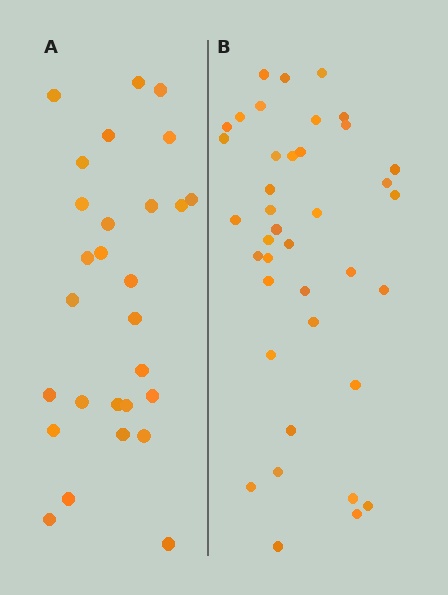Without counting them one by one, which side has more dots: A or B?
Region B (the right region) has more dots.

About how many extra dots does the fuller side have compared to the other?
Region B has roughly 12 or so more dots than region A.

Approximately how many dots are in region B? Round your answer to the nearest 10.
About 40 dots. (The exact count is 39, which rounds to 40.)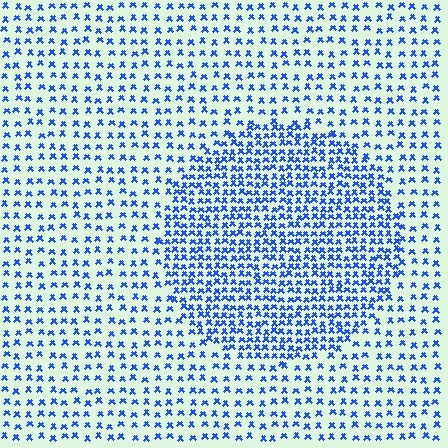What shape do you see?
I see a circle.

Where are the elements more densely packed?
The elements are more densely packed inside the circle boundary.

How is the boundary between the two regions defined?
The boundary is defined by a change in element density (approximately 2.0x ratio). All elements are the same color, size, and shape.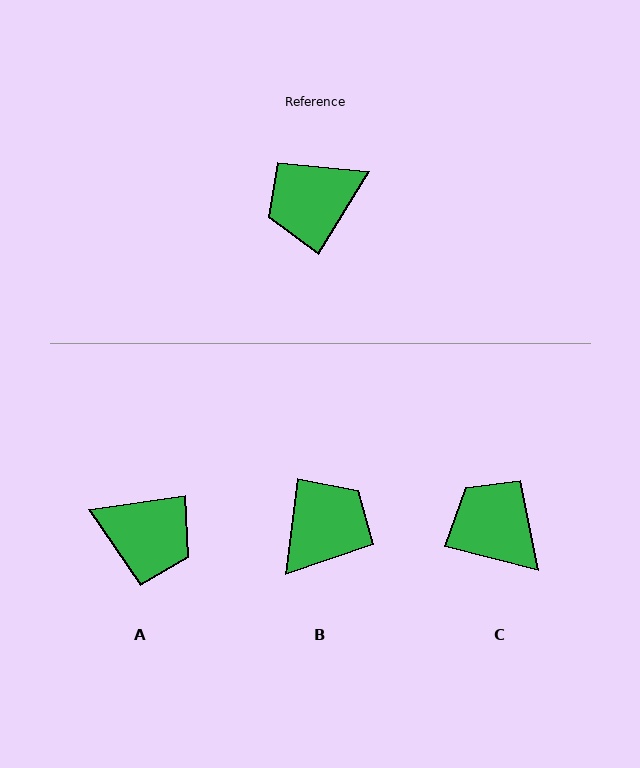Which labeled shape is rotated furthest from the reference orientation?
B, about 155 degrees away.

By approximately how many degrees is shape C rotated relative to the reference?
Approximately 73 degrees clockwise.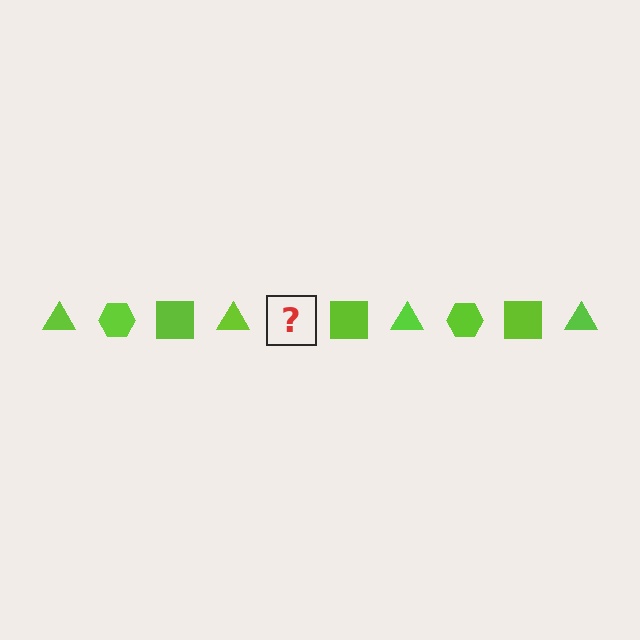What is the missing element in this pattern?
The missing element is a lime hexagon.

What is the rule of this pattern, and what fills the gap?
The rule is that the pattern cycles through triangle, hexagon, square shapes in lime. The gap should be filled with a lime hexagon.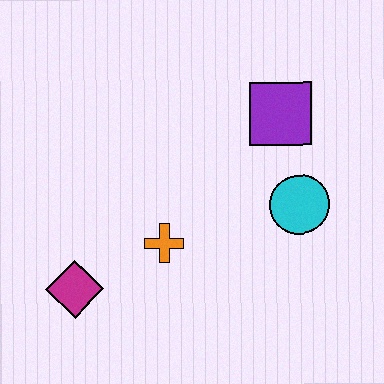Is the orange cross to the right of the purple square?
No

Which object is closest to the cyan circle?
The purple square is closest to the cyan circle.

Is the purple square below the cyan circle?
No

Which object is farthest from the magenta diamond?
The purple square is farthest from the magenta diamond.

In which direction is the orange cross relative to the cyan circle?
The orange cross is to the left of the cyan circle.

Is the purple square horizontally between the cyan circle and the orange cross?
Yes